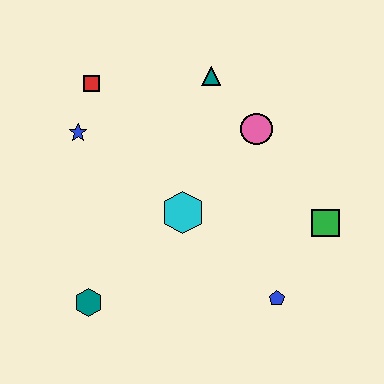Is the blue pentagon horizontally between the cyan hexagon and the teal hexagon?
No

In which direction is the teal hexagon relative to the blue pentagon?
The teal hexagon is to the left of the blue pentagon.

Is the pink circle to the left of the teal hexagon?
No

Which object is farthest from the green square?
The red square is farthest from the green square.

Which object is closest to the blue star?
The red square is closest to the blue star.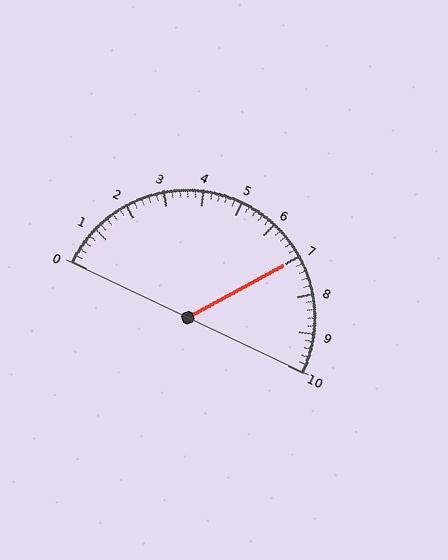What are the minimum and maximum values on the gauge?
The gauge ranges from 0 to 10.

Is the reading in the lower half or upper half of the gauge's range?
The reading is in the upper half of the range (0 to 10).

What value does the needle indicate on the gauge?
The needle indicates approximately 7.0.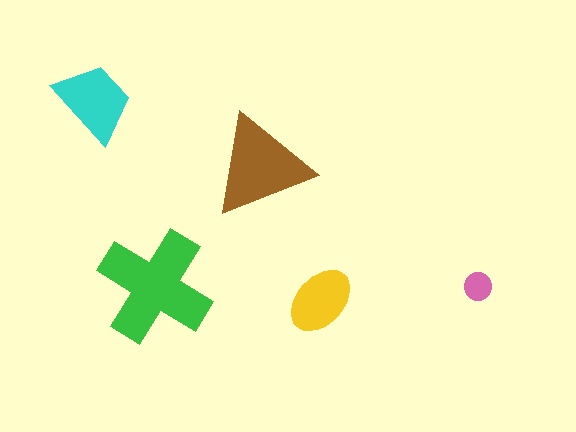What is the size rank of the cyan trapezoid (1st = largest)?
3rd.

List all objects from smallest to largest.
The pink circle, the yellow ellipse, the cyan trapezoid, the brown triangle, the green cross.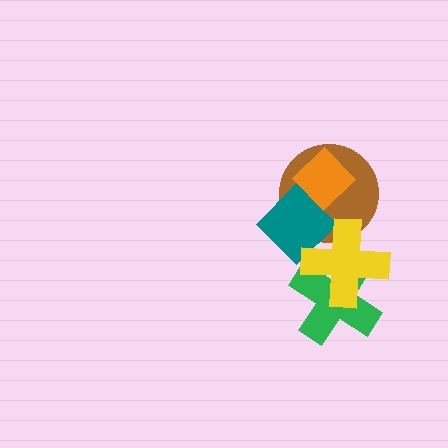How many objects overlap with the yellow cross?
3 objects overlap with the yellow cross.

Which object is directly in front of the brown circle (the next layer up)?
The teal diamond is directly in front of the brown circle.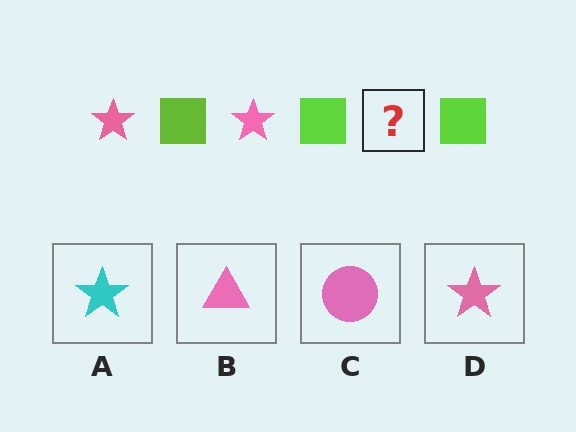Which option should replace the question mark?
Option D.